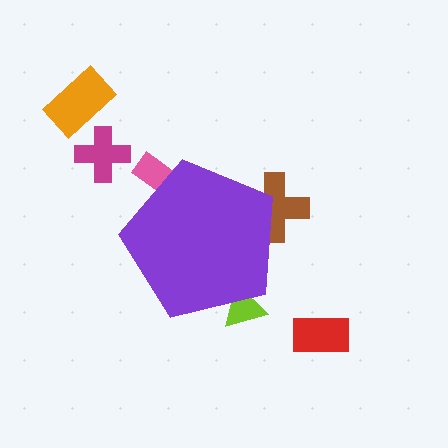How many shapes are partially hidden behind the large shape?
3 shapes are partially hidden.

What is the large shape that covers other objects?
A purple pentagon.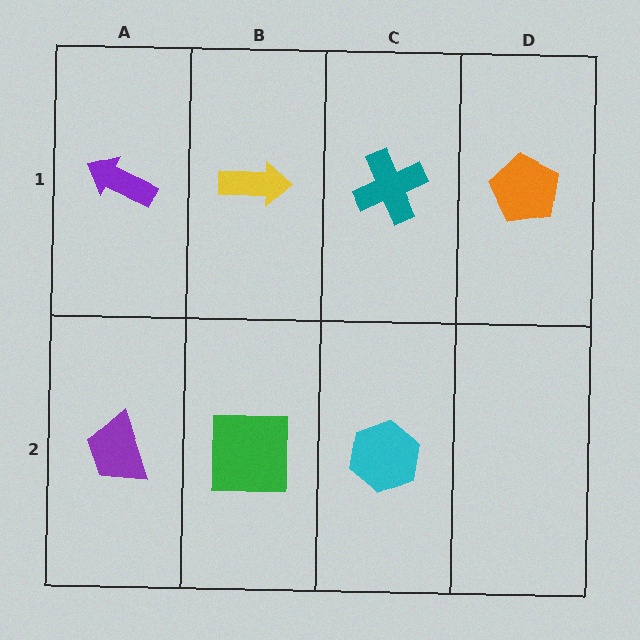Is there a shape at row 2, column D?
No, that cell is empty.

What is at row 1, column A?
A purple arrow.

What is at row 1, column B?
A yellow arrow.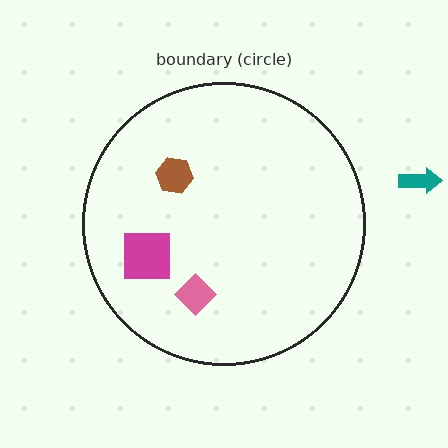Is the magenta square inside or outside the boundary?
Inside.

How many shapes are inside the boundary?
3 inside, 1 outside.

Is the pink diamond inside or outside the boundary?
Inside.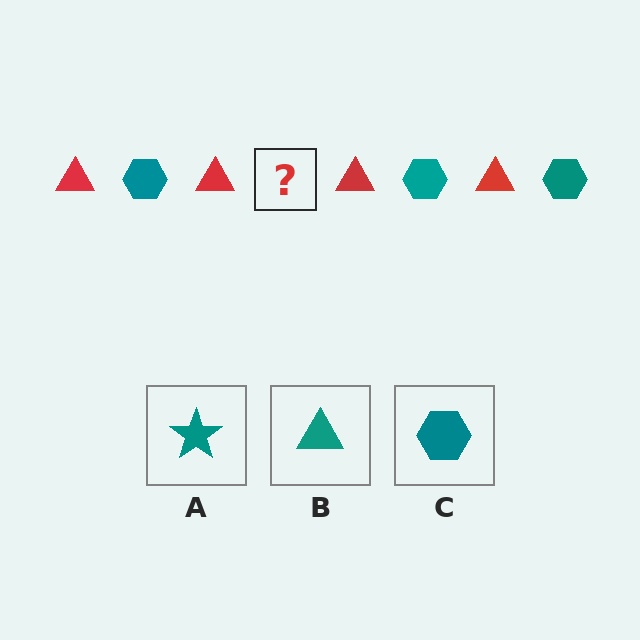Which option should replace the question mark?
Option C.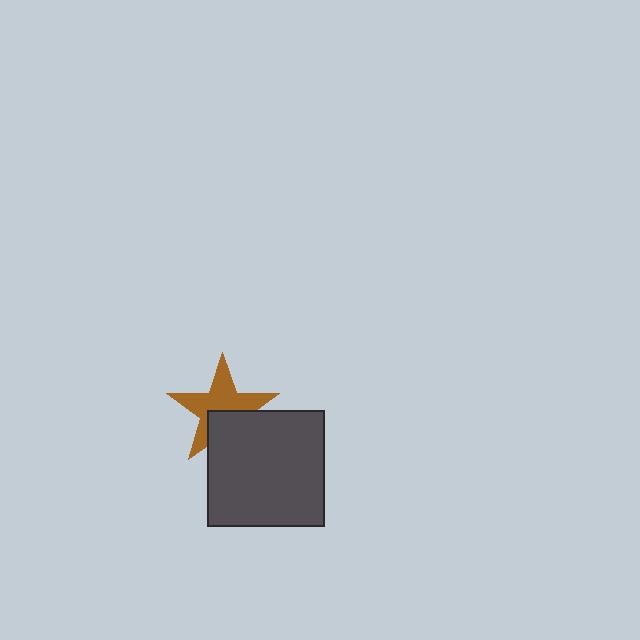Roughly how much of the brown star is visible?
About half of it is visible (roughly 63%).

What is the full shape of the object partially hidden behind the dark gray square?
The partially hidden object is a brown star.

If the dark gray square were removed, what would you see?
You would see the complete brown star.